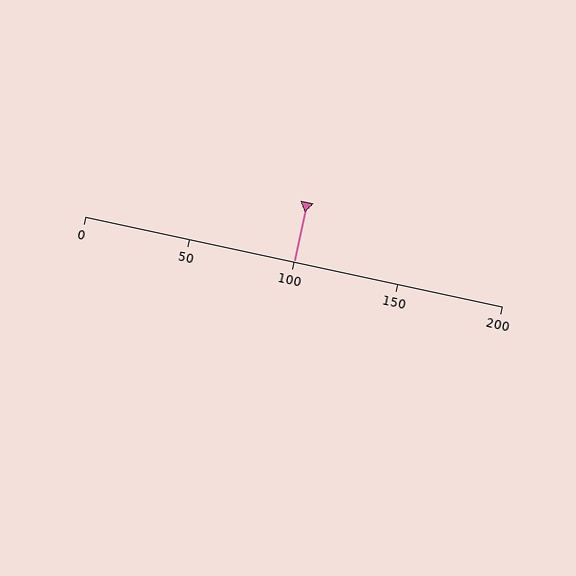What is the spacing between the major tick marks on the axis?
The major ticks are spaced 50 apart.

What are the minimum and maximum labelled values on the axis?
The axis runs from 0 to 200.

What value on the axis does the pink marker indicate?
The marker indicates approximately 100.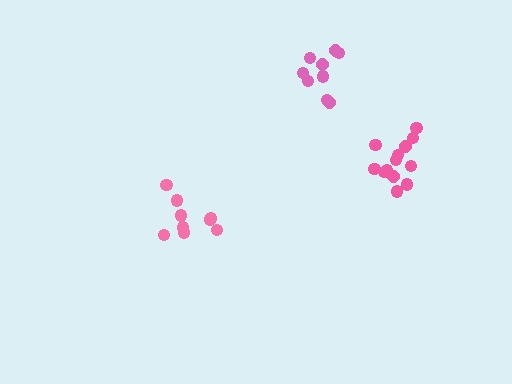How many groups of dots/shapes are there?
There are 3 groups.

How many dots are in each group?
Group 1: 9 dots, Group 2: 13 dots, Group 3: 9 dots (31 total).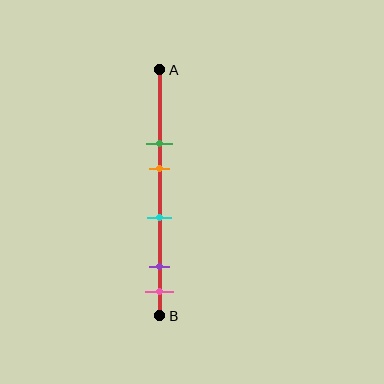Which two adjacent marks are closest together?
The purple and pink marks are the closest adjacent pair.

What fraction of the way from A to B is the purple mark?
The purple mark is approximately 80% (0.8) of the way from A to B.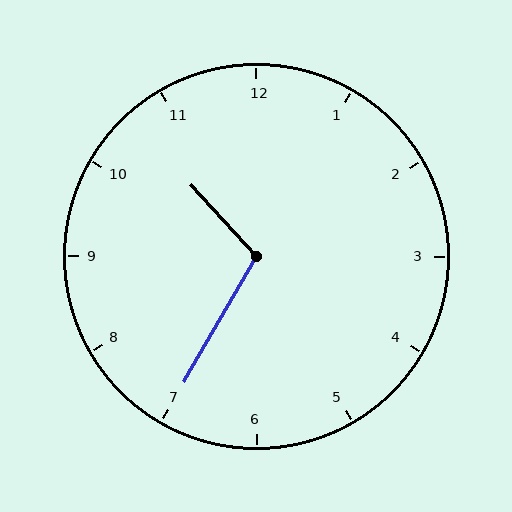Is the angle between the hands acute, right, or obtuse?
It is obtuse.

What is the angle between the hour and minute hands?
Approximately 108 degrees.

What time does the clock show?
10:35.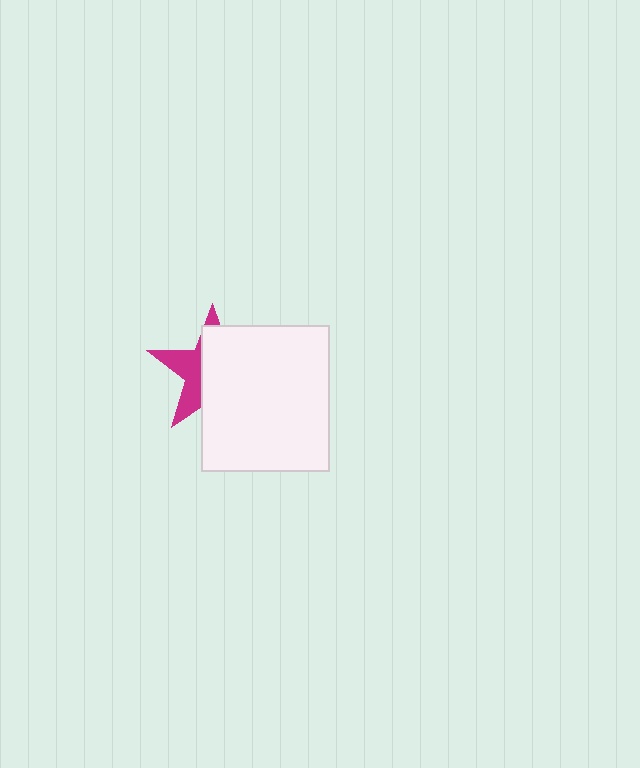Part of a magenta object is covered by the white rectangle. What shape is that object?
It is a star.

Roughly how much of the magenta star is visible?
A small part of it is visible (roughly 38%).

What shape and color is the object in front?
The object in front is a white rectangle.